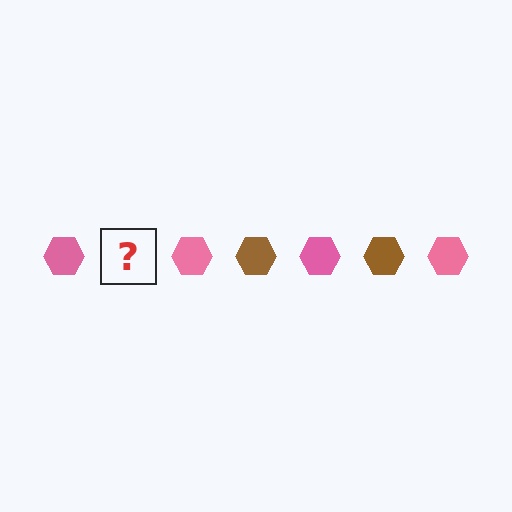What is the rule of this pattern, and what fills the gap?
The rule is that the pattern cycles through pink, brown hexagons. The gap should be filled with a brown hexagon.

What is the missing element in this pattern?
The missing element is a brown hexagon.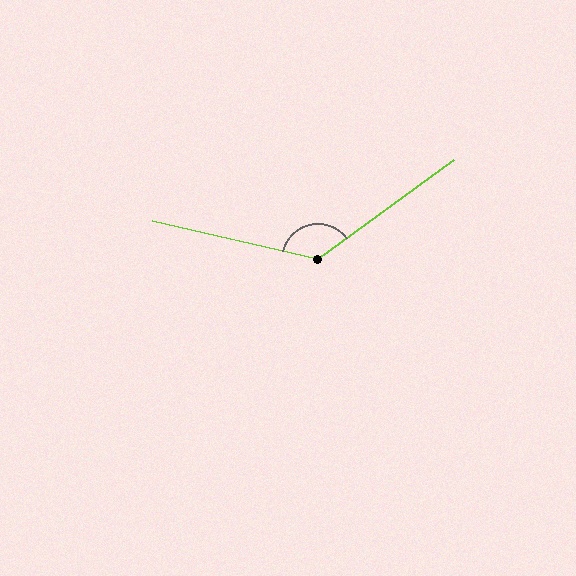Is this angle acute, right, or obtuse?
It is obtuse.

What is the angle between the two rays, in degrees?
Approximately 131 degrees.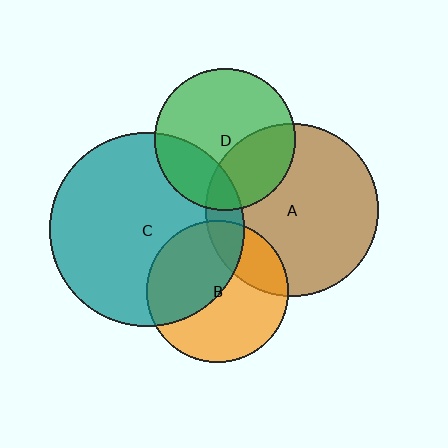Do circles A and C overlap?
Yes.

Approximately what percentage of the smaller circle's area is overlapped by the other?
Approximately 10%.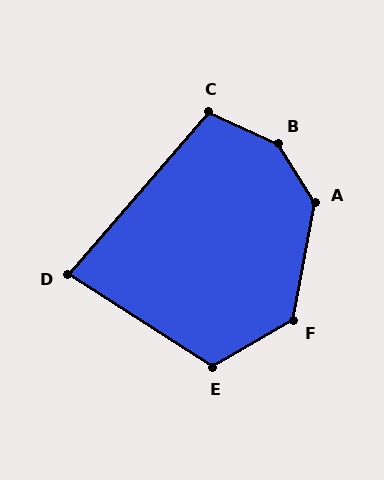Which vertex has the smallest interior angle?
D, at approximately 82 degrees.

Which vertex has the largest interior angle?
B, at approximately 147 degrees.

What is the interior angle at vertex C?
Approximately 106 degrees (obtuse).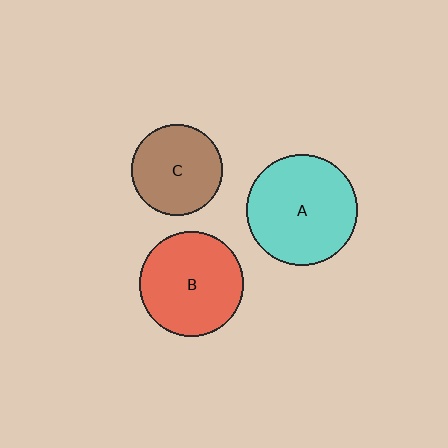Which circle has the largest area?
Circle A (cyan).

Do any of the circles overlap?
No, none of the circles overlap.